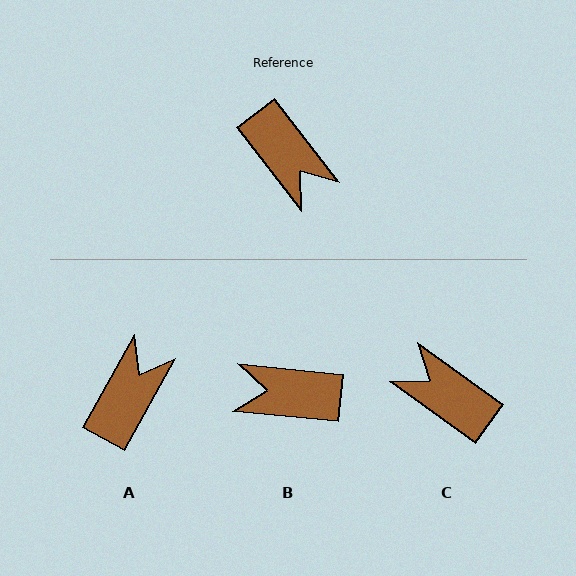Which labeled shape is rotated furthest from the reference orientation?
C, about 163 degrees away.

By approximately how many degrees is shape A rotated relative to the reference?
Approximately 113 degrees counter-clockwise.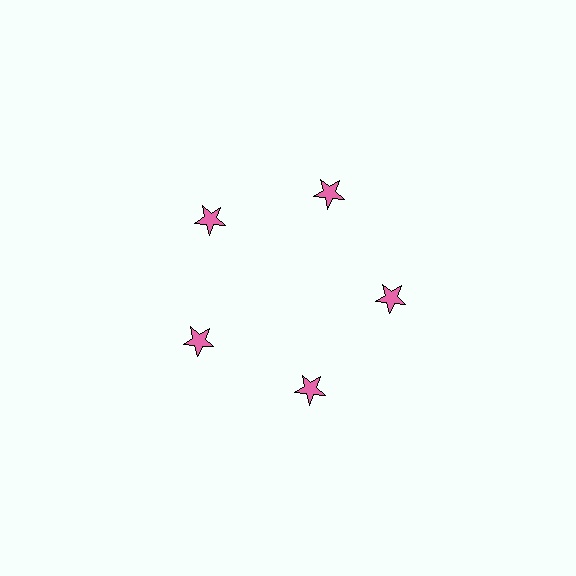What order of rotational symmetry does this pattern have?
This pattern has 5-fold rotational symmetry.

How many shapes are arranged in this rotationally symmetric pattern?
There are 5 shapes, arranged in 5 groups of 1.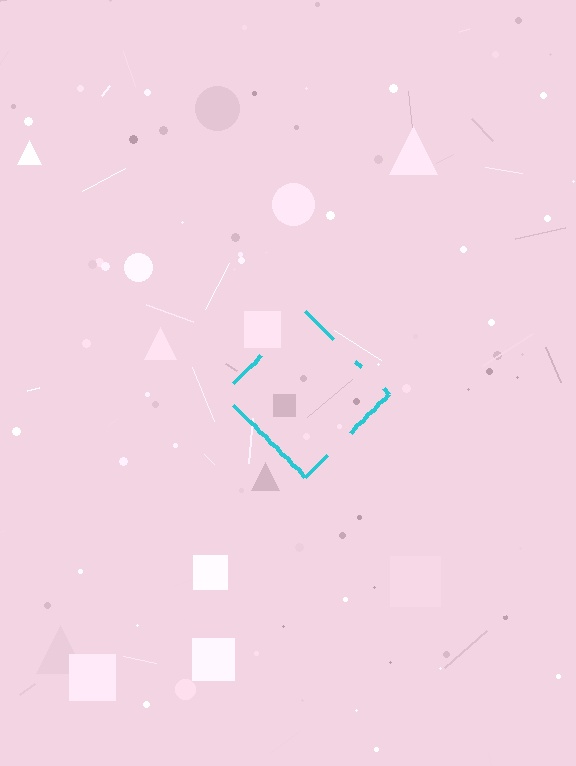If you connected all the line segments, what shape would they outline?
They would outline a diamond.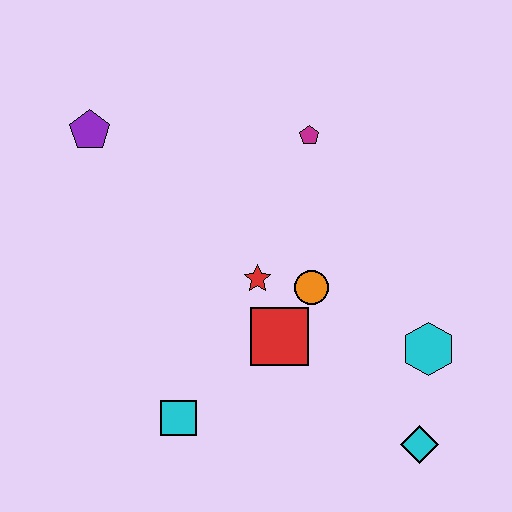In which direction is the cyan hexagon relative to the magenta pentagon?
The cyan hexagon is below the magenta pentagon.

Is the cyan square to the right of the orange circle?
No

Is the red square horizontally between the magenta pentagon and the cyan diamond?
No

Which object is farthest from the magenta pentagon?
The cyan diamond is farthest from the magenta pentagon.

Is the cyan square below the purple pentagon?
Yes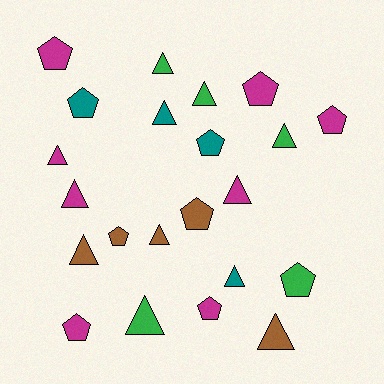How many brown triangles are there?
There are 3 brown triangles.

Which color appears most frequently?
Magenta, with 8 objects.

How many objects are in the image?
There are 22 objects.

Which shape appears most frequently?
Triangle, with 12 objects.